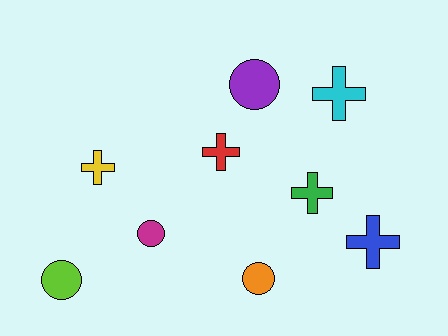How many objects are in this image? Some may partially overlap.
There are 9 objects.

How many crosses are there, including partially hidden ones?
There are 5 crosses.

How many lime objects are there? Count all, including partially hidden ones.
There is 1 lime object.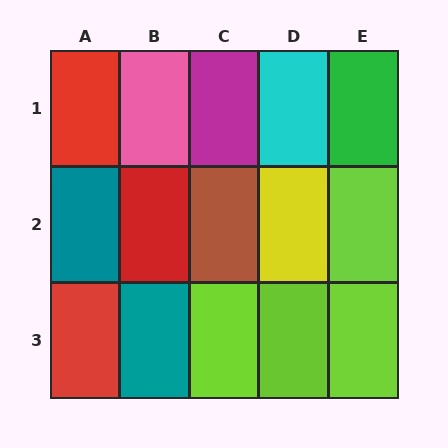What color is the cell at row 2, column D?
Yellow.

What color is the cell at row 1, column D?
Cyan.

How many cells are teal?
2 cells are teal.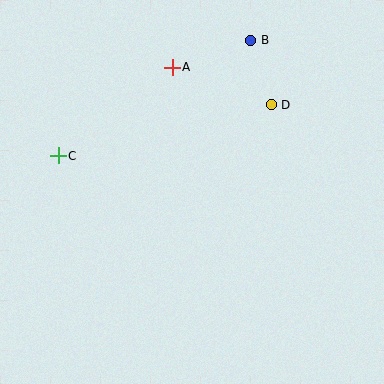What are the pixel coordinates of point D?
Point D is at (271, 105).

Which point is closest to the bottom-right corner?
Point D is closest to the bottom-right corner.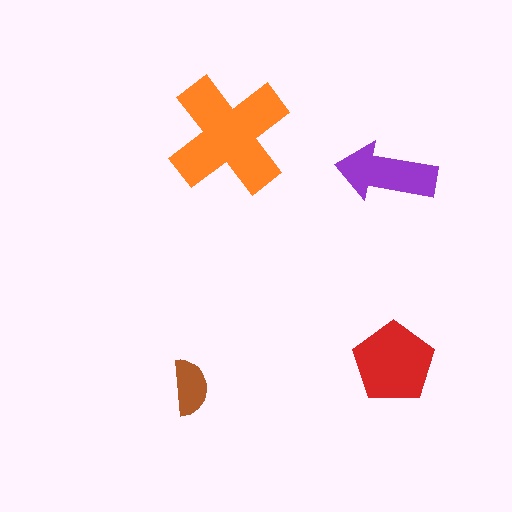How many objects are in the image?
There are 4 objects in the image.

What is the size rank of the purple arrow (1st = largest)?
3rd.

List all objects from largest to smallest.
The orange cross, the red pentagon, the purple arrow, the brown semicircle.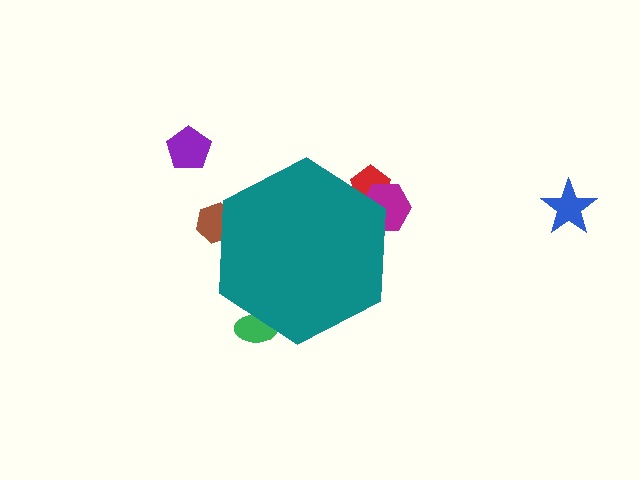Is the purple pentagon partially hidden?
No, the purple pentagon is fully visible.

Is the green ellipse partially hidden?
Yes, the green ellipse is partially hidden behind the teal hexagon.